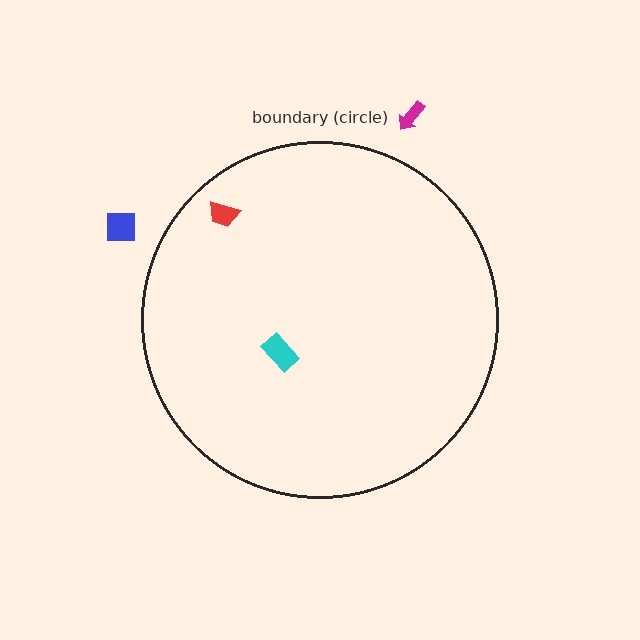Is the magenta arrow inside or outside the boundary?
Outside.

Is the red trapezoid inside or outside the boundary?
Inside.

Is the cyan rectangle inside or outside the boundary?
Inside.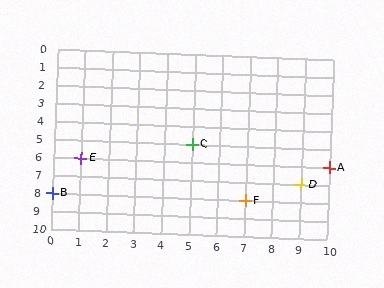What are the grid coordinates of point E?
Point E is at grid coordinates (1, 6).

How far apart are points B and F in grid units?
Points B and F are 7 columns apart.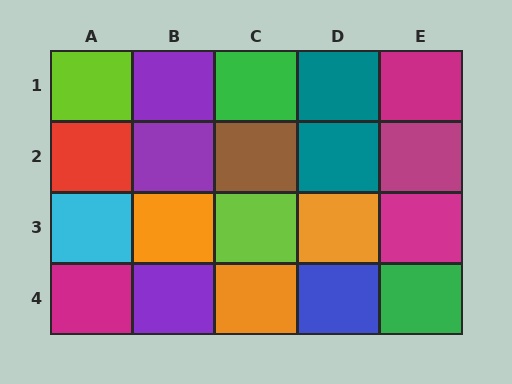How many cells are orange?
3 cells are orange.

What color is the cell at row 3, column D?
Orange.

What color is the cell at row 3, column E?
Magenta.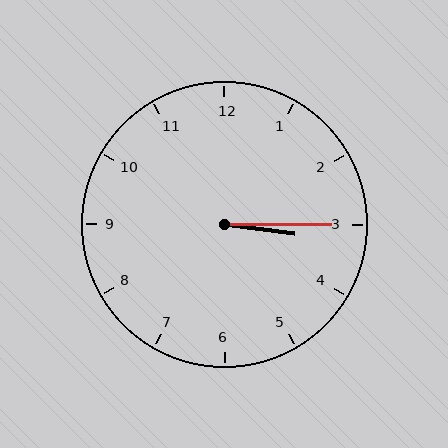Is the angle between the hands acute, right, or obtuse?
It is acute.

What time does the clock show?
3:15.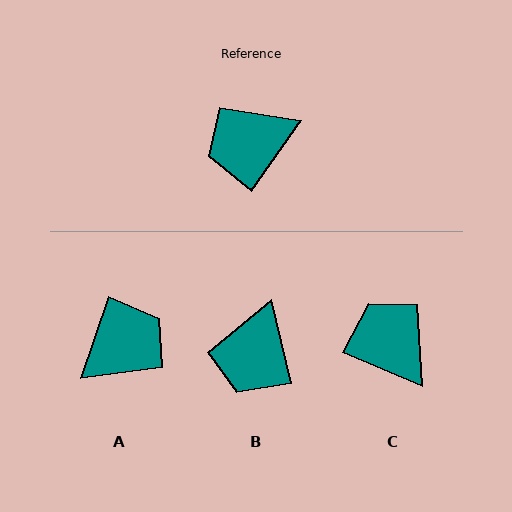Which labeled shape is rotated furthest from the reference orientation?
A, about 164 degrees away.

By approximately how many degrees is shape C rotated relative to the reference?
Approximately 78 degrees clockwise.